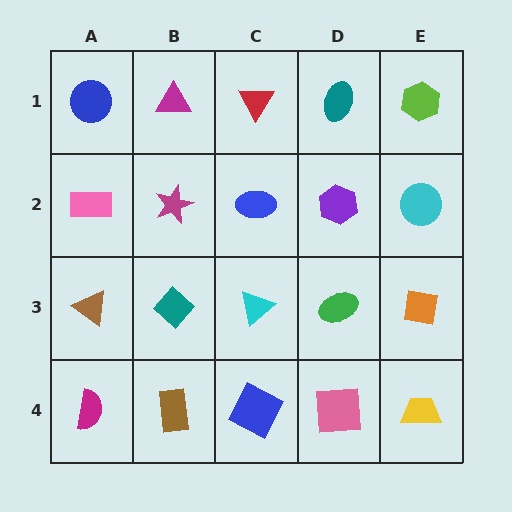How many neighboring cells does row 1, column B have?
3.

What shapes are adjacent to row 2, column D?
A teal ellipse (row 1, column D), a green ellipse (row 3, column D), a blue ellipse (row 2, column C), a cyan circle (row 2, column E).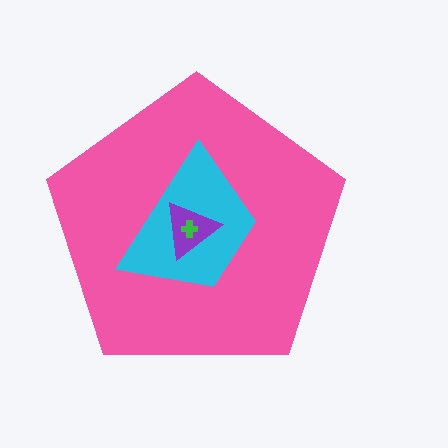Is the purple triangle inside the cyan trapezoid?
Yes.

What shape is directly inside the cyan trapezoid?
The purple triangle.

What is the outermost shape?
The pink pentagon.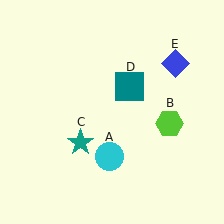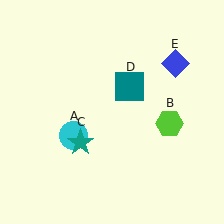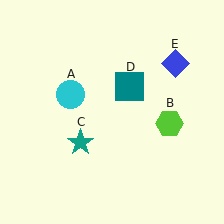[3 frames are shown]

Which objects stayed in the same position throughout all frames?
Lime hexagon (object B) and teal star (object C) and teal square (object D) and blue diamond (object E) remained stationary.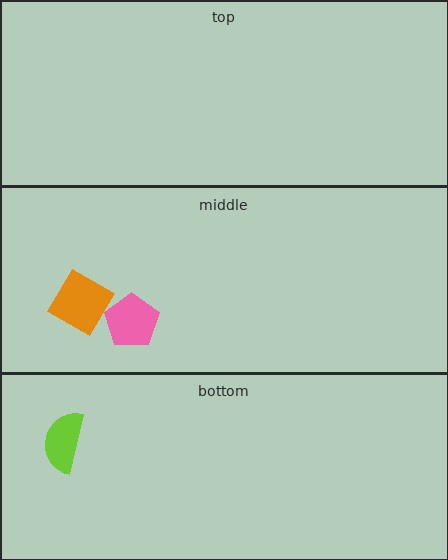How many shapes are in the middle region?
2.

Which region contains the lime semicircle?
The bottom region.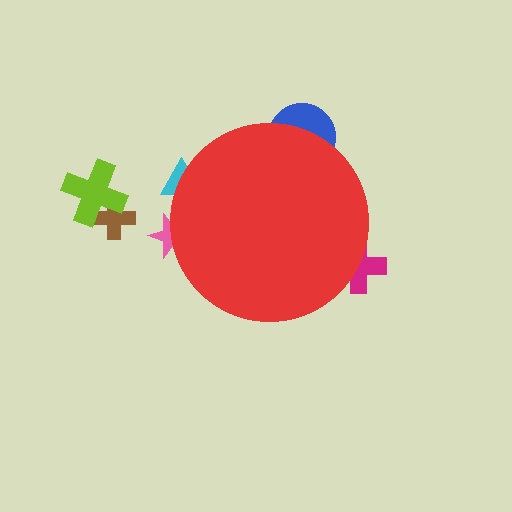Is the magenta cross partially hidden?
Yes, the magenta cross is partially hidden behind the red circle.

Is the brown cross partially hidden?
No, the brown cross is fully visible.